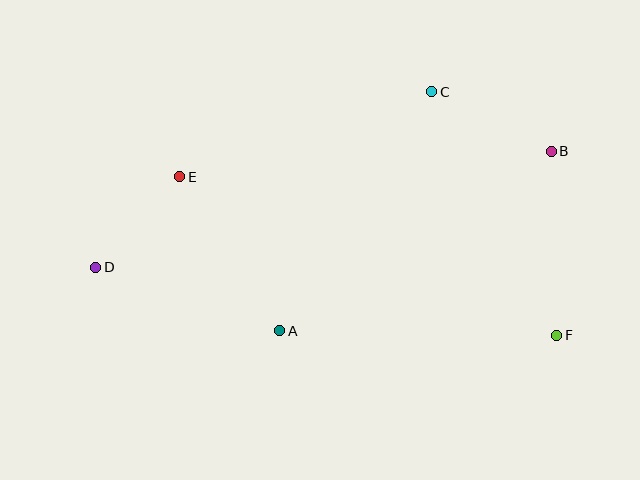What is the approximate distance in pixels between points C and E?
The distance between C and E is approximately 266 pixels.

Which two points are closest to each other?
Points D and E are closest to each other.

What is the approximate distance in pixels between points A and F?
The distance between A and F is approximately 277 pixels.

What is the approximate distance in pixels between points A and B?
The distance between A and B is approximately 325 pixels.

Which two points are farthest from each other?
Points B and D are farthest from each other.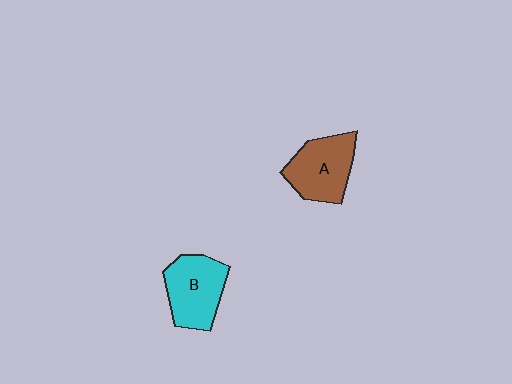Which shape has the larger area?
Shape B (cyan).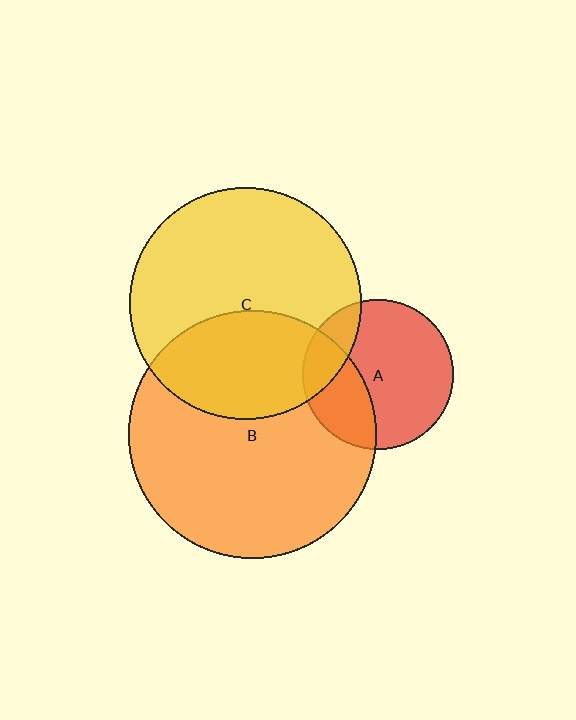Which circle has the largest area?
Circle B (orange).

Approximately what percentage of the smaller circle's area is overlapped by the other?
Approximately 35%.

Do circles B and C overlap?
Yes.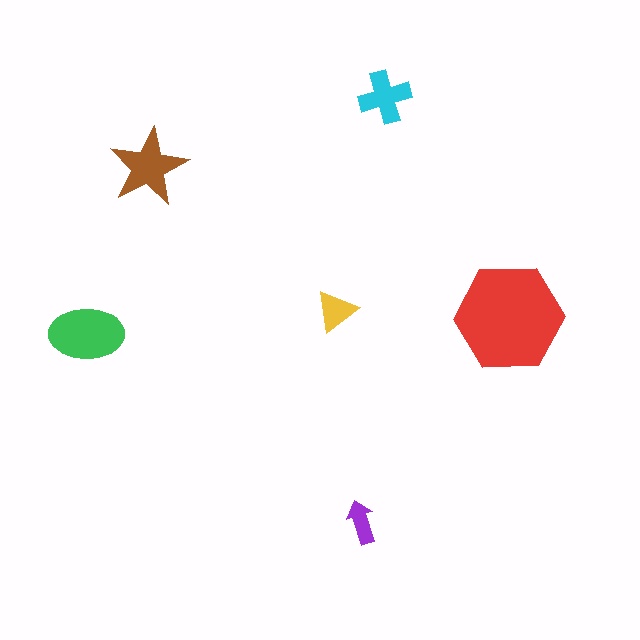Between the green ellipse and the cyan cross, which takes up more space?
The green ellipse.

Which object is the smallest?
The purple arrow.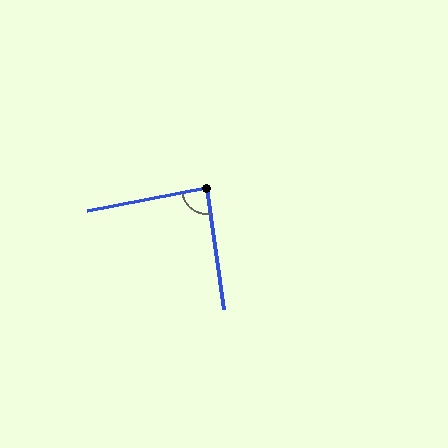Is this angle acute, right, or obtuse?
It is approximately a right angle.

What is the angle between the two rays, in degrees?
Approximately 87 degrees.